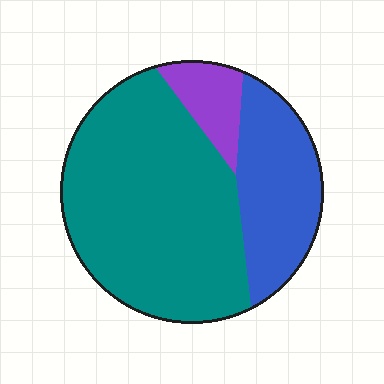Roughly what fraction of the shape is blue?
Blue covers roughly 25% of the shape.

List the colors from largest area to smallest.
From largest to smallest: teal, blue, purple.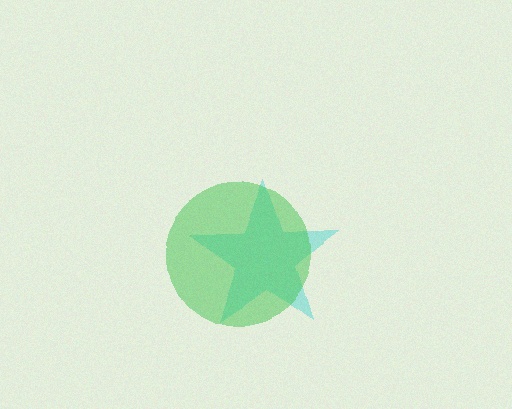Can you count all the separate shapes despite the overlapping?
Yes, there are 2 separate shapes.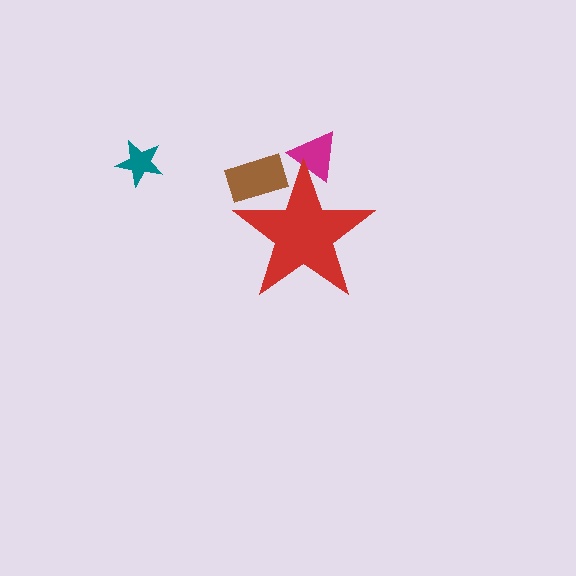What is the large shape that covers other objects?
A red star.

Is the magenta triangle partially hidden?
Yes, the magenta triangle is partially hidden behind the red star.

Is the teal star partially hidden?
No, the teal star is fully visible.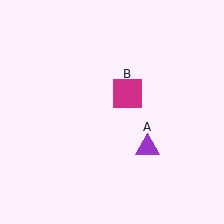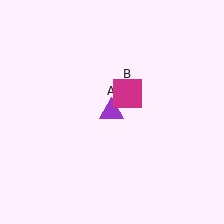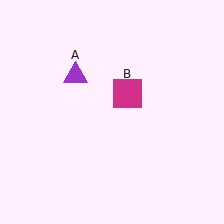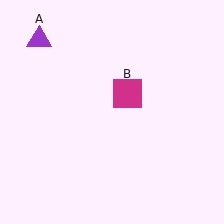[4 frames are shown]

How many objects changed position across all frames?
1 object changed position: purple triangle (object A).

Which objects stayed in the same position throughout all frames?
Magenta square (object B) remained stationary.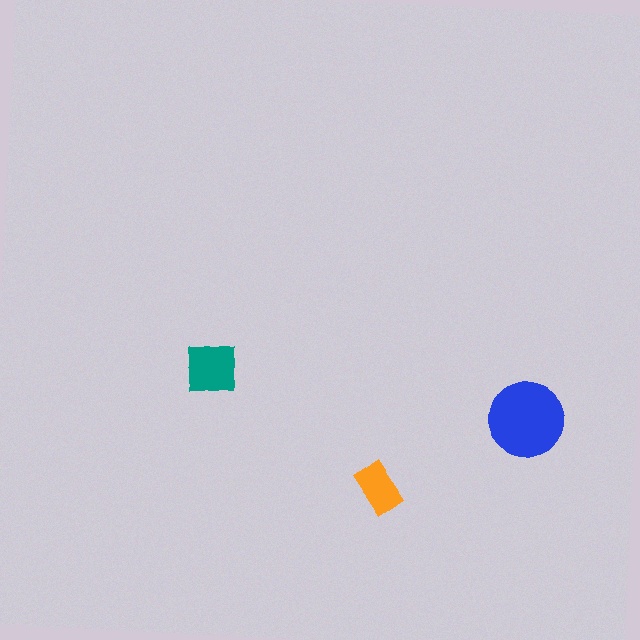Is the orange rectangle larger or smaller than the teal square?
Smaller.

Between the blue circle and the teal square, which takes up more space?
The blue circle.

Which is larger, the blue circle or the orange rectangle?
The blue circle.